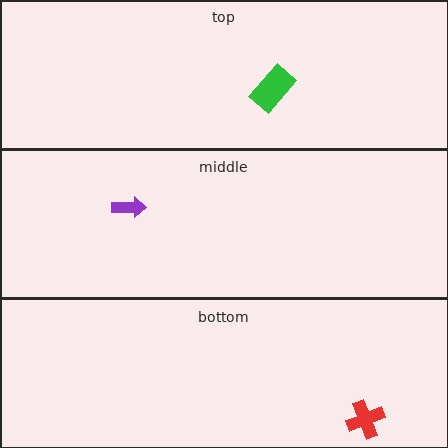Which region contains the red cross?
The bottom region.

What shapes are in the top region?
The green rectangle.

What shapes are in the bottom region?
The red cross.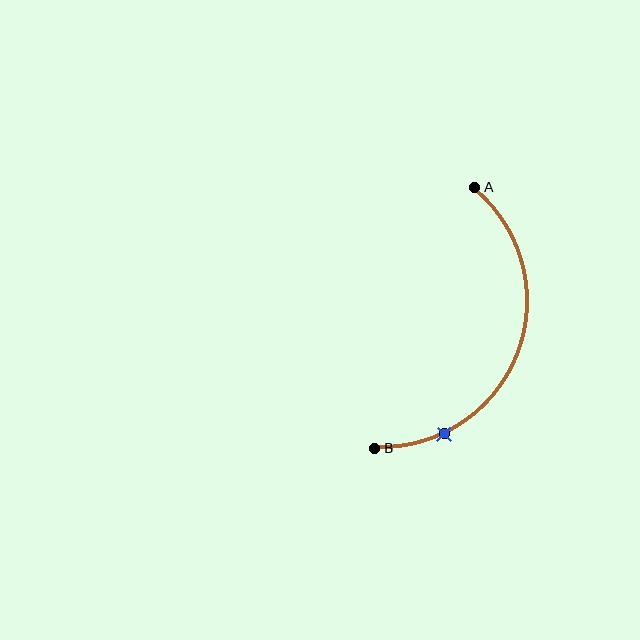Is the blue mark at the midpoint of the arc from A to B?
No. The blue mark lies on the arc but is closer to endpoint B. The arc midpoint would be at the point on the curve equidistant along the arc from both A and B.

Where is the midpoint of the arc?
The arc midpoint is the point on the curve farthest from the straight line joining A and B. It sits to the right of that line.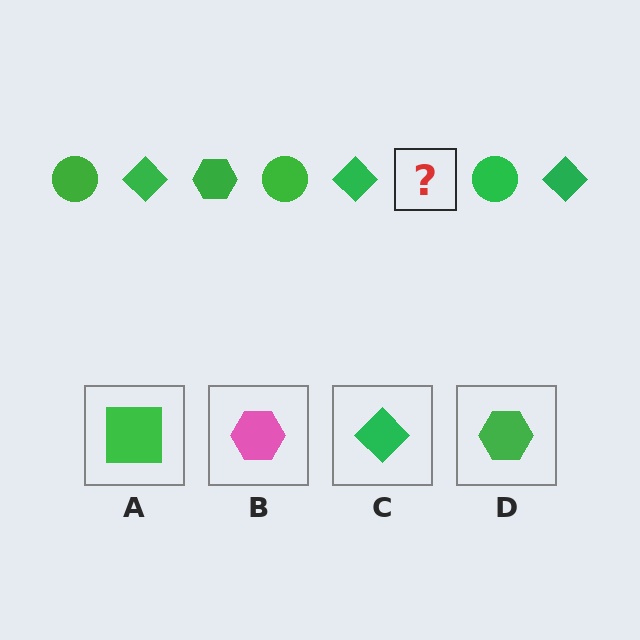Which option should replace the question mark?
Option D.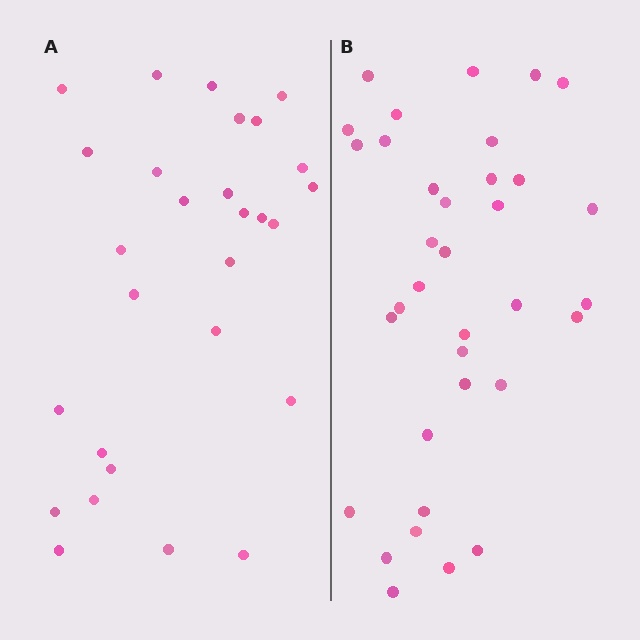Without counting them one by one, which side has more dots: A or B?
Region B (the right region) has more dots.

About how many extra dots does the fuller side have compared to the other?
Region B has roughly 8 or so more dots than region A.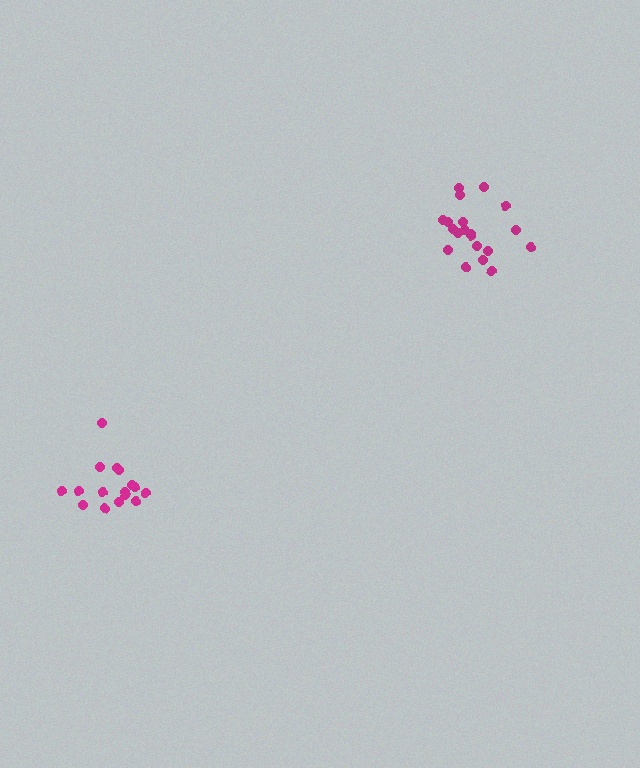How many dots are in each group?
Group 1: 16 dots, Group 2: 20 dots (36 total).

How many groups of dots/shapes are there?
There are 2 groups.